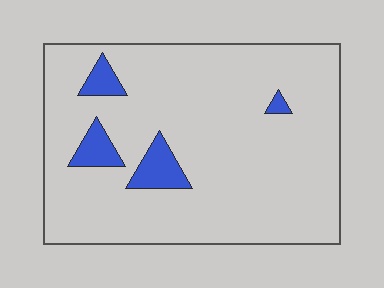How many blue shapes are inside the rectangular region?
4.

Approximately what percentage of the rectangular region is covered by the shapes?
Approximately 10%.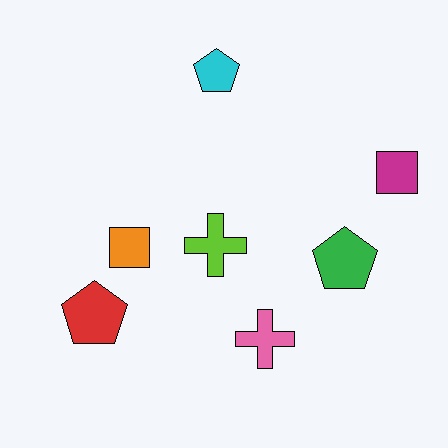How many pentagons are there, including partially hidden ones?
There are 3 pentagons.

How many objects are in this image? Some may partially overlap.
There are 7 objects.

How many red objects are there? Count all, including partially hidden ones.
There is 1 red object.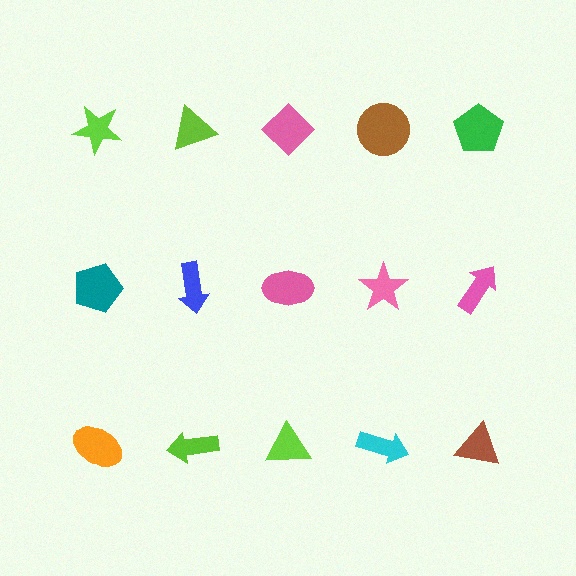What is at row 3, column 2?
A lime arrow.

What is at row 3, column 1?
An orange ellipse.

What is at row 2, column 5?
A pink arrow.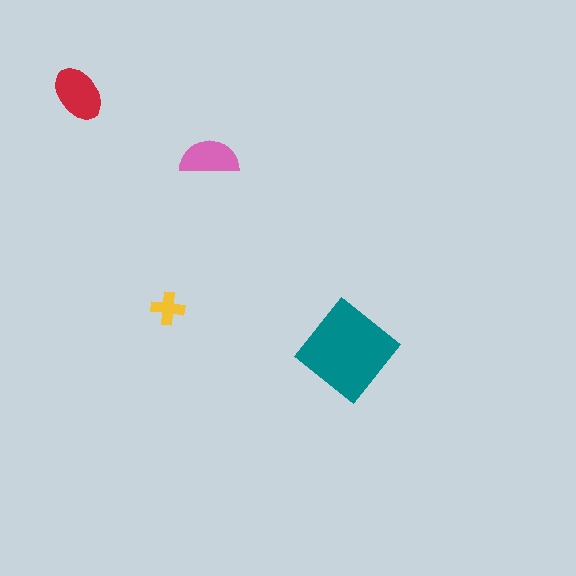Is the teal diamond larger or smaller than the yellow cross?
Larger.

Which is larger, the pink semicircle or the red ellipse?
The red ellipse.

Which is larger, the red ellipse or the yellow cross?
The red ellipse.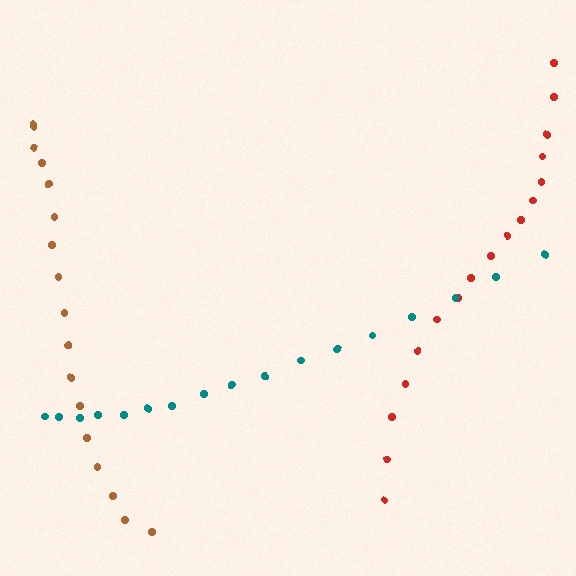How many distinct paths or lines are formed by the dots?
There are 3 distinct paths.